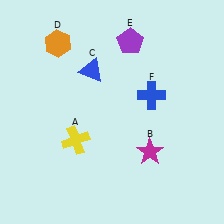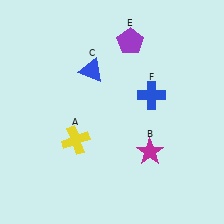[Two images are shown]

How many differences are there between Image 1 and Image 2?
There is 1 difference between the two images.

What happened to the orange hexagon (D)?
The orange hexagon (D) was removed in Image 2. It was in the top-left area of Image 1.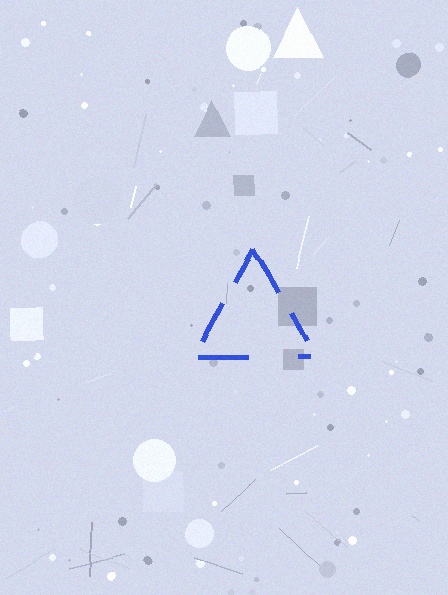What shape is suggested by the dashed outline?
The dashed outline suggests a triangle.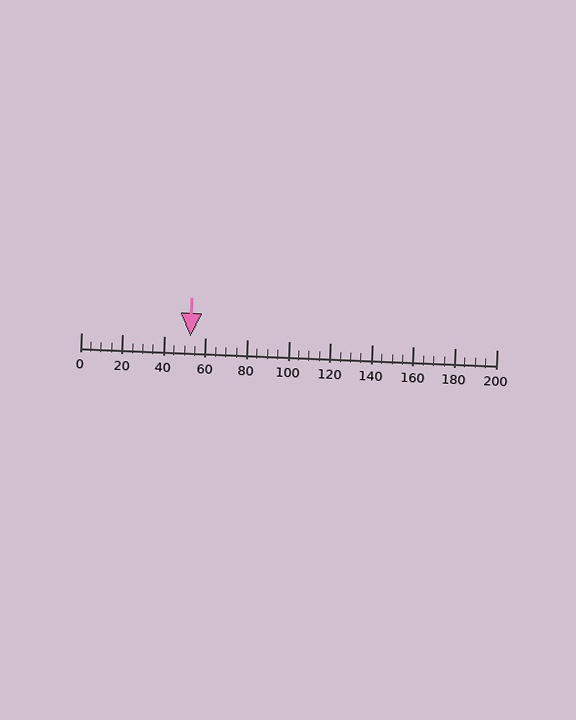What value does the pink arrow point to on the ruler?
The pink arrow points to approximately 52.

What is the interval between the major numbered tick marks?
The major tick marks are spaced 20 units apart.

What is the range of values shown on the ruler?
The ruler shows values from 0 to 200.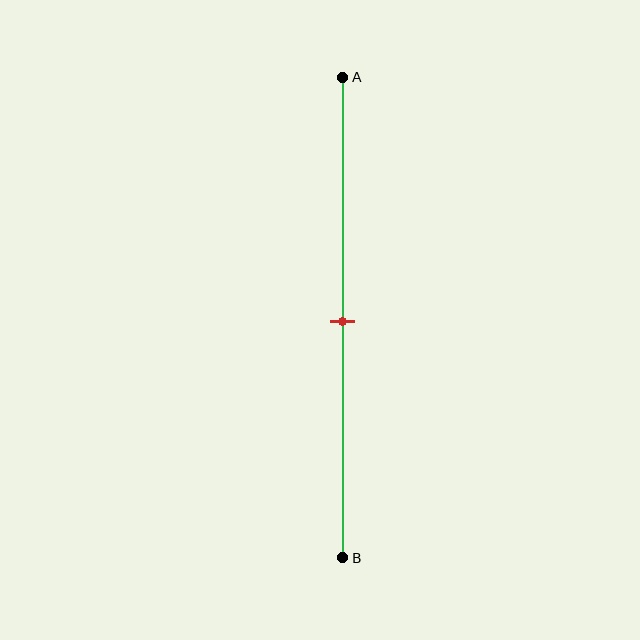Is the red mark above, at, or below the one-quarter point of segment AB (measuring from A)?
The red mark is below the one-quarter point of segment AB.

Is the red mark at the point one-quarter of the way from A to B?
No, the mark is at about 50% from A, not at the 25% one-quarter point.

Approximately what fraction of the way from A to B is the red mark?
The red mark is approximately 50% of the way from A to B.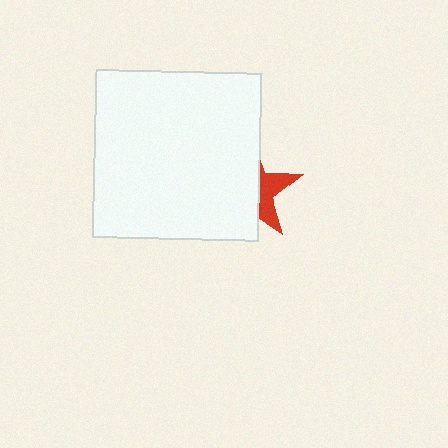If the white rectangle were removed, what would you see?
You would see the complete red star.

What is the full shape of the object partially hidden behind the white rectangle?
The partially hidden object is a red star.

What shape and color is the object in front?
The object in front is a white rectangle.